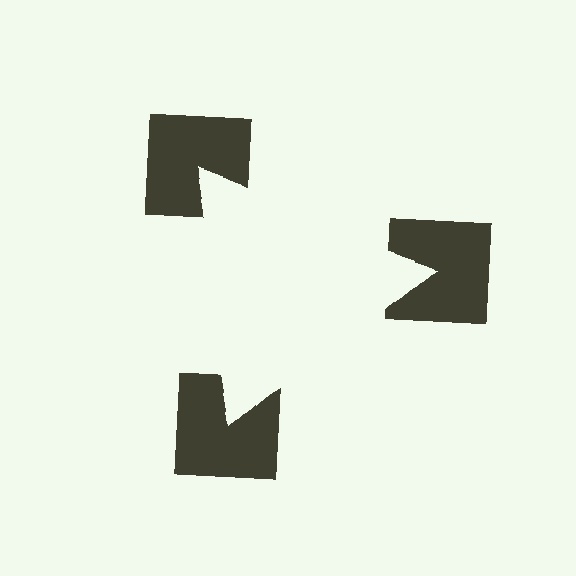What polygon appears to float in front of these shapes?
An illusory triangle — its edges are inferred from the aligned wedge cuts in the notched squares, not physically drawn.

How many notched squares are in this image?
There are 3 — one at each vertex of the illusory triangle.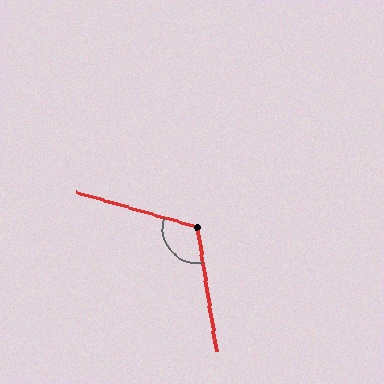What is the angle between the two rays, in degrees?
Approximately 115 degrees.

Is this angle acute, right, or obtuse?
It is obtuse.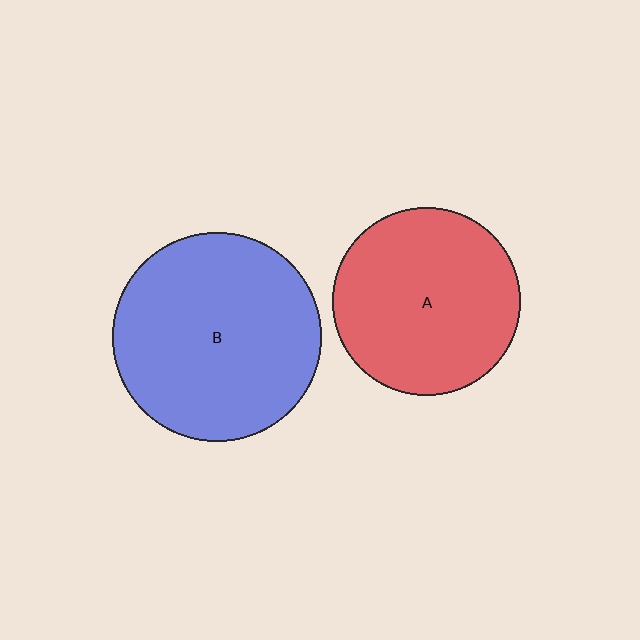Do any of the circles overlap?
No, none of the circles overlap.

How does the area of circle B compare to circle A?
Approximately 1.2 times.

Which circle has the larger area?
Circle B (blue).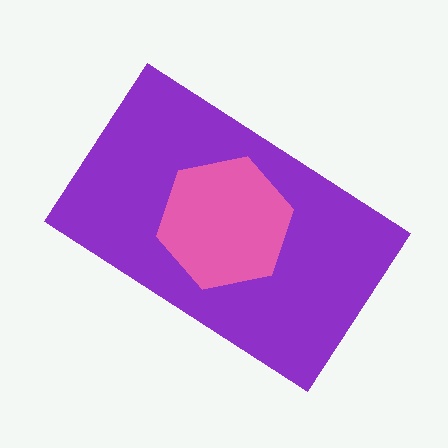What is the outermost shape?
The purple rectangle.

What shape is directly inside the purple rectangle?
The pink hexagon.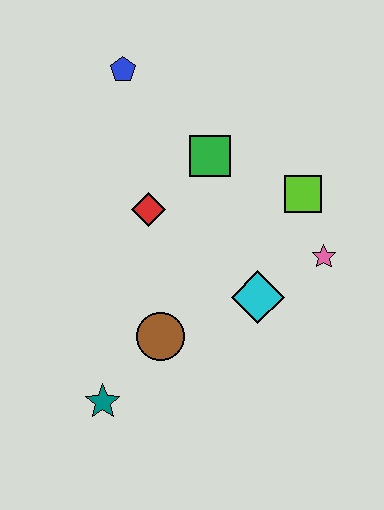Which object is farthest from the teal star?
The blue pentagon is farthest from the teal star.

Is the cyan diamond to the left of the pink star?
Yes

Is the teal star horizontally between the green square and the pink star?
No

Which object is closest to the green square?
The red diamond is closest to the green square.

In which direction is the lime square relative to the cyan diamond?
The lime square is above the cyan diamond.